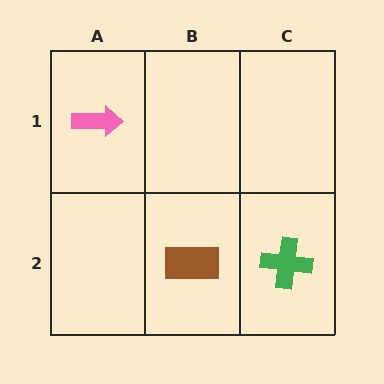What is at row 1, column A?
A pink arrow.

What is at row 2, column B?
A brown rectangle.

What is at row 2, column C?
A green cross.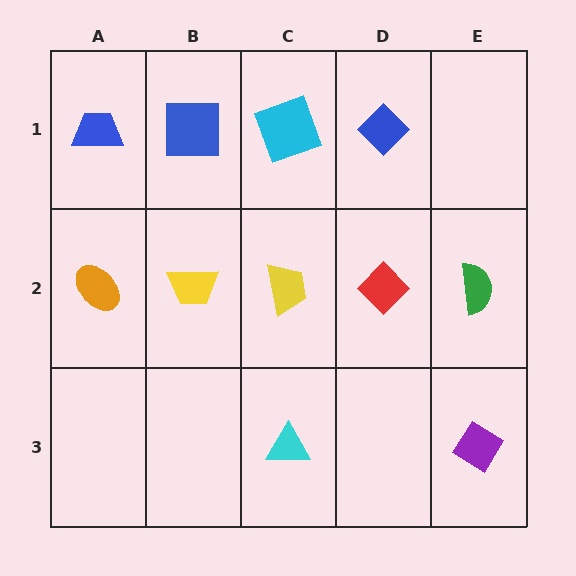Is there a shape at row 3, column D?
No, that cell is empty.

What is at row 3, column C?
A cyan triangle.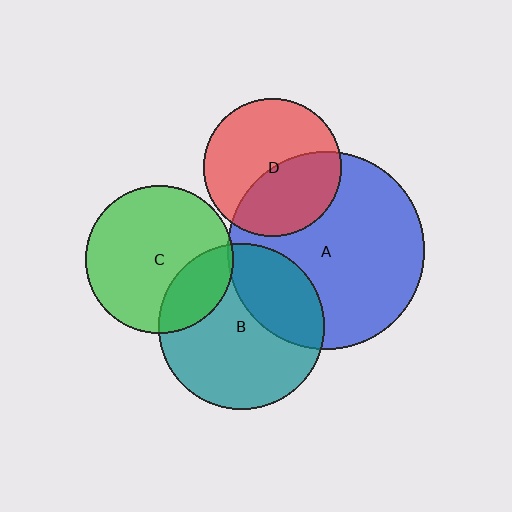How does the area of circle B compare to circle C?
Approximately 1.3 times.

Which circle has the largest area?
Circle A (blue).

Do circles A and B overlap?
Yes.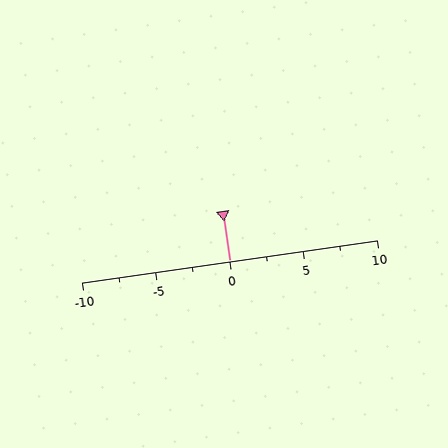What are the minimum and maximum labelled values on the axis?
The axis runs from -10 to 10.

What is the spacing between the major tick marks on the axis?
The major ticks are spaced 5 apart.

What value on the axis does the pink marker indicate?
The marker indicates approximately 0.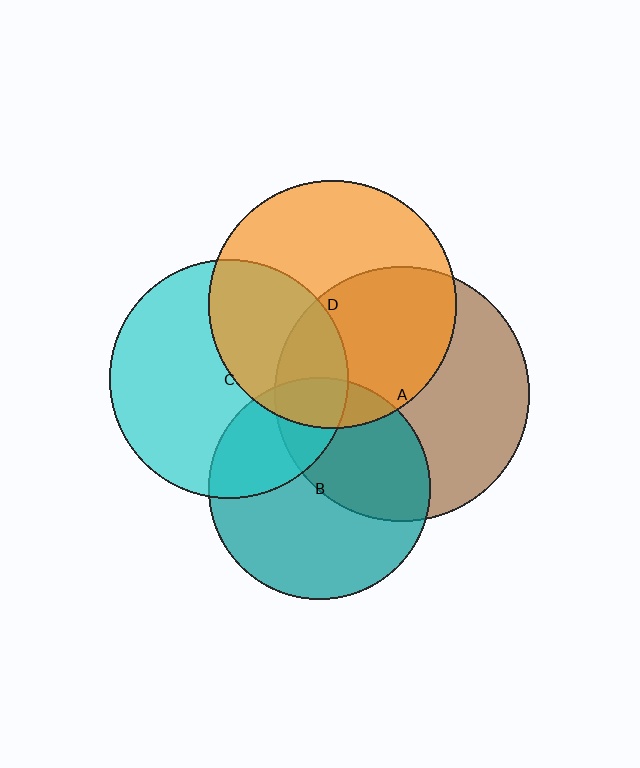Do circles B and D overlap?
Yes.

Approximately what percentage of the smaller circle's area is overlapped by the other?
Approximately 15%.